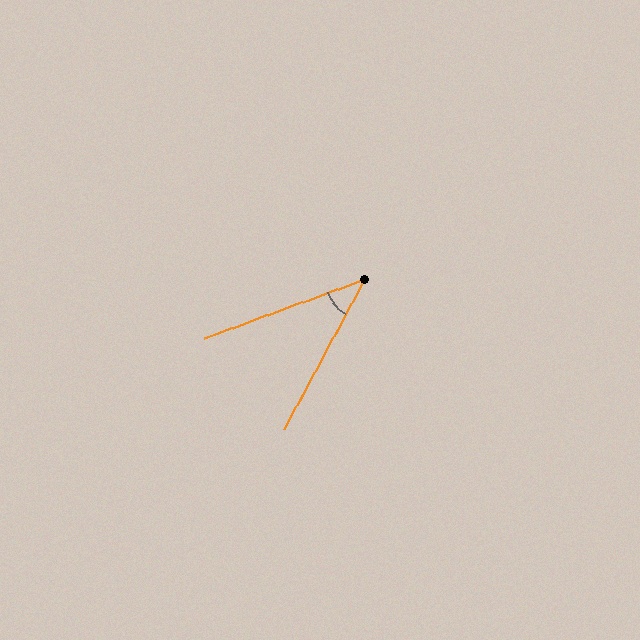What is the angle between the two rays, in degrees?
Approximately 42 degrees.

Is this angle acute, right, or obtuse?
It is acute.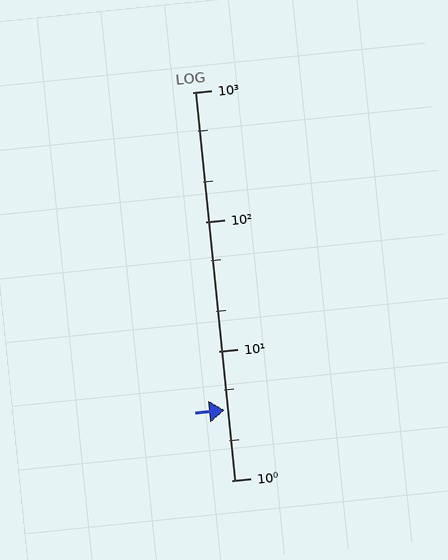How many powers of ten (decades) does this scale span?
The scale spans 3 decades, from 1 to 1000.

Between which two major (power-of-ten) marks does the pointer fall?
The pointer is between 1 and 10.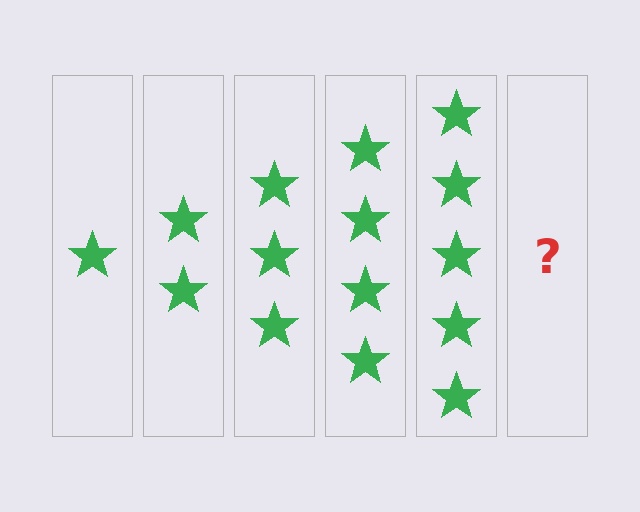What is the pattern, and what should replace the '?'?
The pattern is that each step adds one more star. The '?' should be 6 stars.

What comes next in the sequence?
The next element should be 6 stars.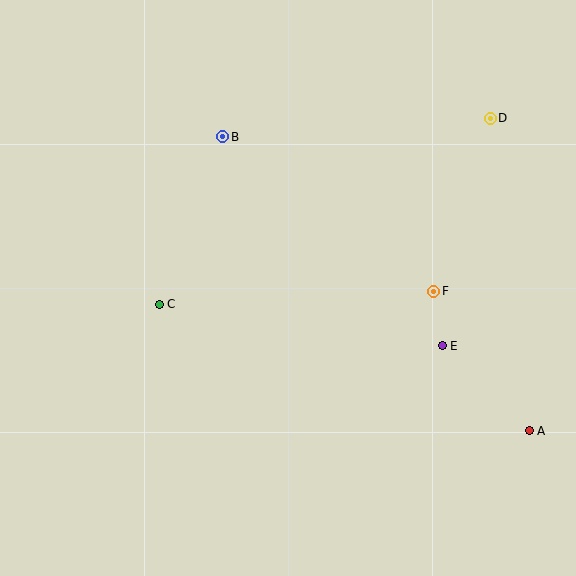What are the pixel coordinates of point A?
Point A is at (529, 431).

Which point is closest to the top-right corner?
Point D is closest to the top-right corner.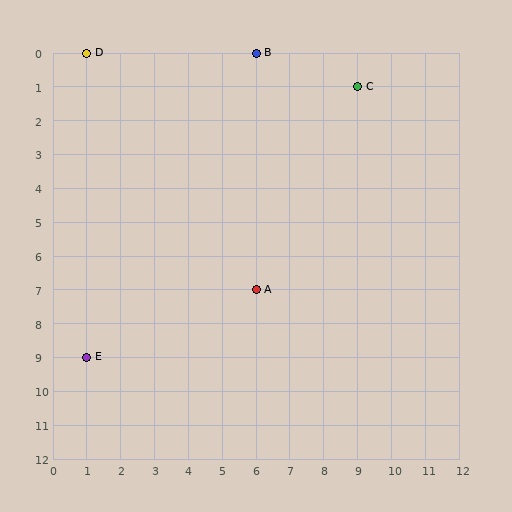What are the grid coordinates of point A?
Point A is at grid coordinates (6, 7).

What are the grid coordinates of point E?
Point E is at grid coordinates (1, 9).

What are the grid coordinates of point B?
Point B is at grid coordinates (6, 0).